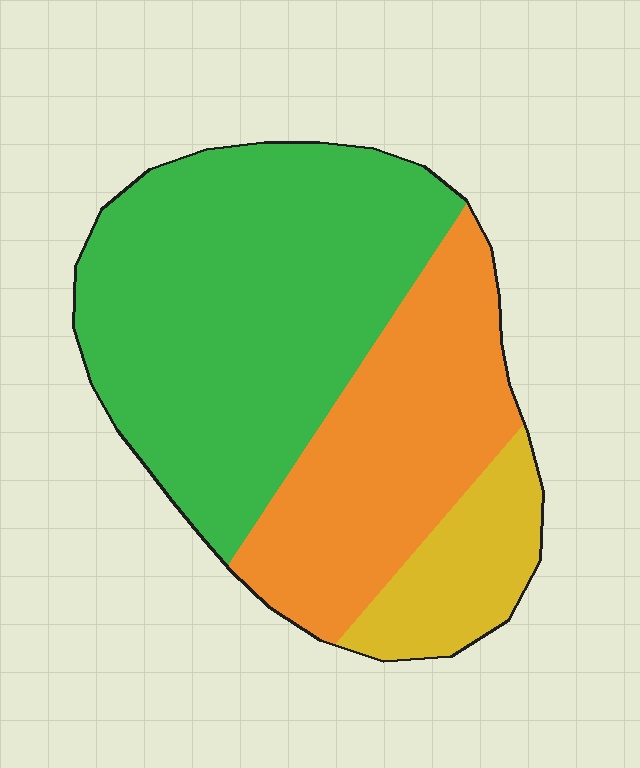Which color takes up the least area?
Yellow, at roughly 15%.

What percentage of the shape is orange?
Orange takes up about one third (1/3) of the shape.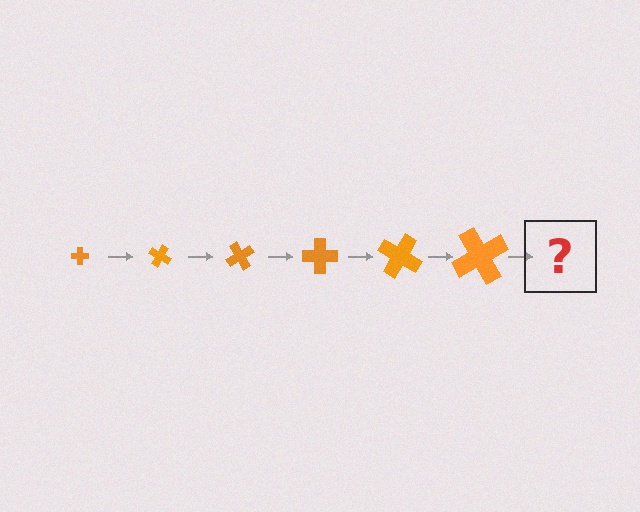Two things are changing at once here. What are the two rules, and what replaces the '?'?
The two rules are that the cross grows larger each step and it rotates 30 degrees each step. The '?' should be a cross, larger than the previous one and rotated 180 degrees from the start.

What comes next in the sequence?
The next element should be a cross, larger than the previous one and rotated 180 degrees from the start.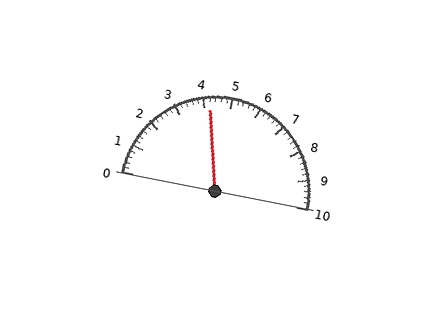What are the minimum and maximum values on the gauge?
The gauge ranges from 0 to 10.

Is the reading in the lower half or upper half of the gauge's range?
The reading is in the lower half of the range (0 to 10).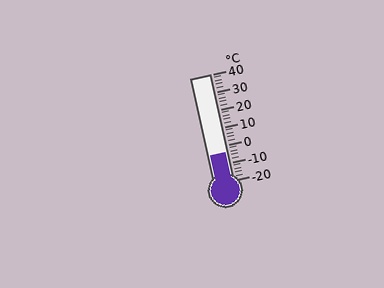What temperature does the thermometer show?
The thermometer shows approximately -4°C.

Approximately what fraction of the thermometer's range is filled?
The thermometer is filled to approximately 25% of its range.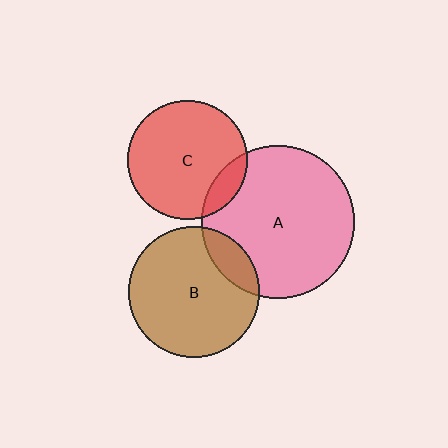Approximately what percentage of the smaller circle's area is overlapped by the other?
Approximately 15%.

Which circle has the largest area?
Circle A (pink).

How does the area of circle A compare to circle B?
Approximately 1.4 times.